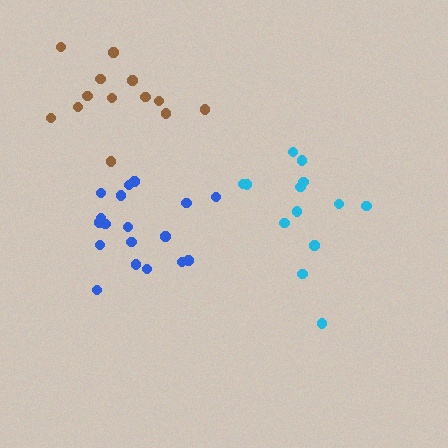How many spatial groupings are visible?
There are 3 spatial groupings.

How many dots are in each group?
Group 1: 13 dots, Group 2: 13 dots, Group 3: 18 dots (44 total).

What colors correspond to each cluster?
The clusters are colored: brown, cyan, blue.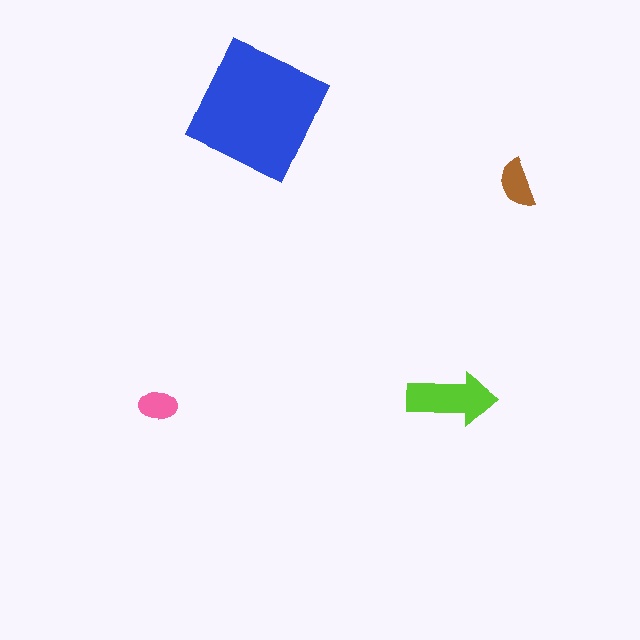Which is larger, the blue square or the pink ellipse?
The blue square.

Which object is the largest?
The blue square.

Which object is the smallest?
The pink ellipse.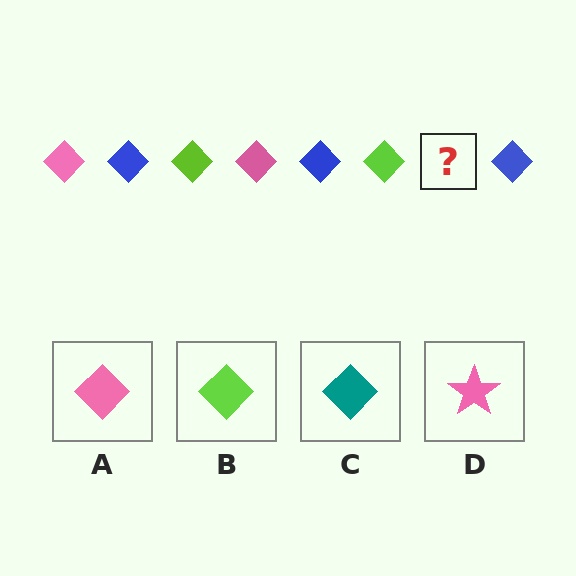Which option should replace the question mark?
Option A.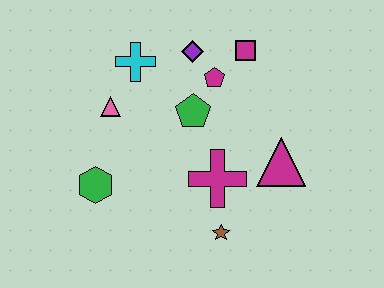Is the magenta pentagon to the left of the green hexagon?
No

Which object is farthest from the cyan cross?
The brown star is farthest from the cyan cross.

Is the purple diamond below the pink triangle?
No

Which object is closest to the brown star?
The magenta cross is closest to the brown star.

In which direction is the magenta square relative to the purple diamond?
The magenta square is to the right of the purple diamond.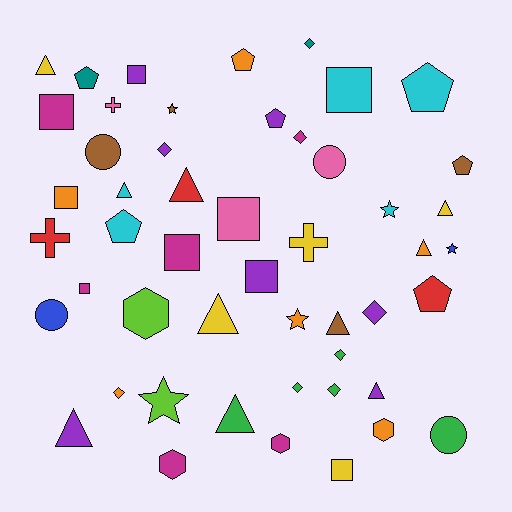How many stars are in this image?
There are 5 stars.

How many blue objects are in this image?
There are 2 blue objects.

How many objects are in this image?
There are 50 objects.